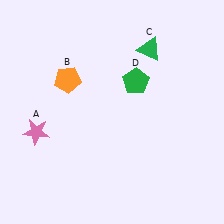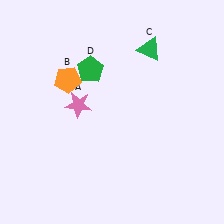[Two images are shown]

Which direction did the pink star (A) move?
The pink star (A) moved right.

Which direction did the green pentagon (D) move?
The green pentagon (D) moved left.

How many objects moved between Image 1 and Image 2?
2 objects moved between the two images.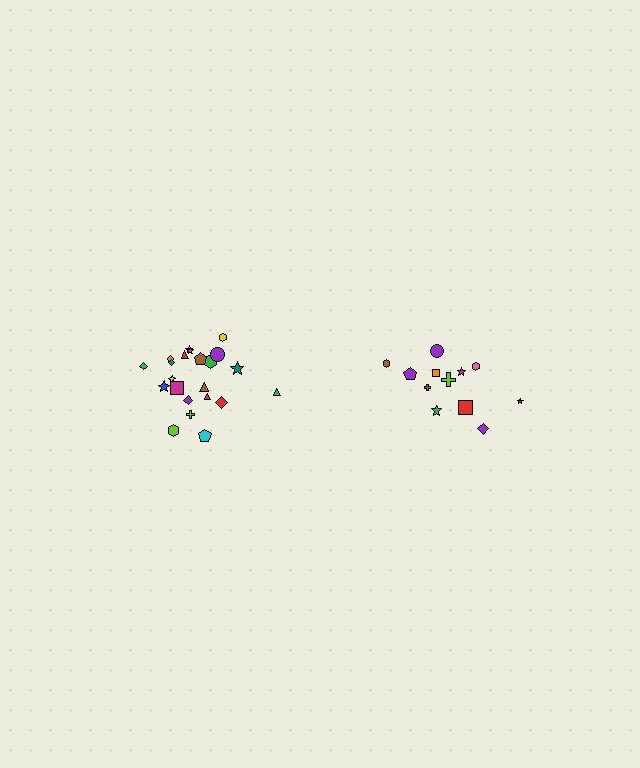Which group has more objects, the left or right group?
The left group.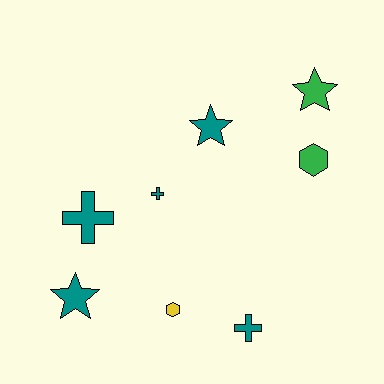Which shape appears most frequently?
Star, with 3 objects.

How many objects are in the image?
There are 8 objects.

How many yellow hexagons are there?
There is 1 yellow hexagon.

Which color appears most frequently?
Teal, with 5 objects.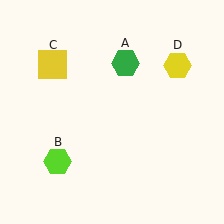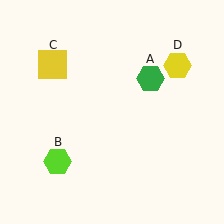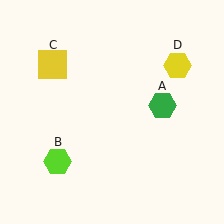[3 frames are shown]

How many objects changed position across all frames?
1 object changed position: green hexagon (object A).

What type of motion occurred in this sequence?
The green hexagon (object A) rotated clockwise around the center of the scene.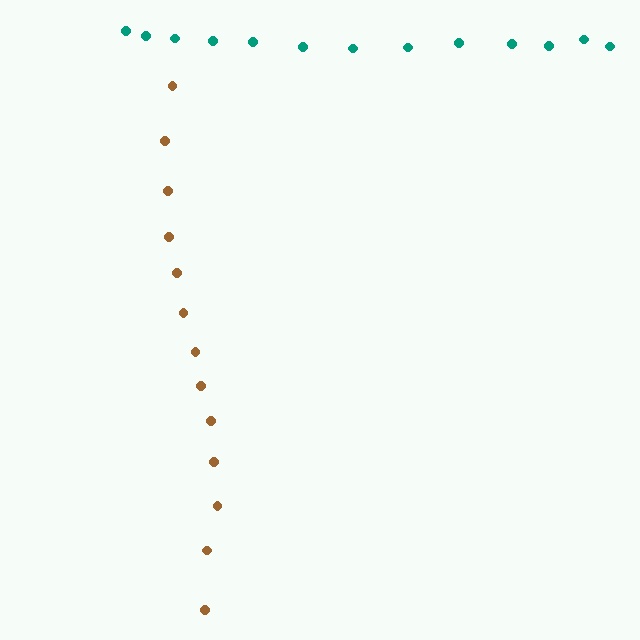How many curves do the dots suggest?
There are 2 distinct paths.